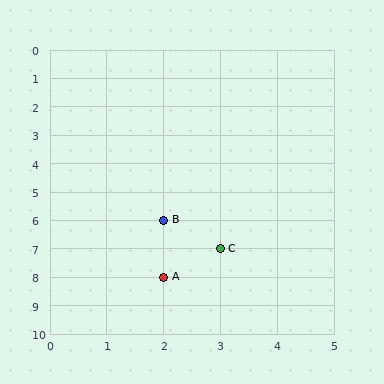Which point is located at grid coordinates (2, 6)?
Point B is at (2, 6).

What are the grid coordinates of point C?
Point C is at grid coordinates (3, 7).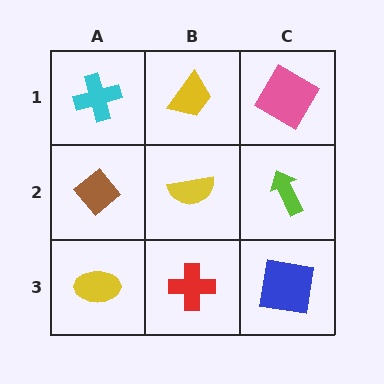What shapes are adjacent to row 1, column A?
A brown diamond (row 2, column A), a yellow trapezoid (row 1, column B).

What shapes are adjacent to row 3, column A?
A brown diamond (row 2, column A), a red cross (row 3, column B).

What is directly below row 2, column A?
A yellow ellipse.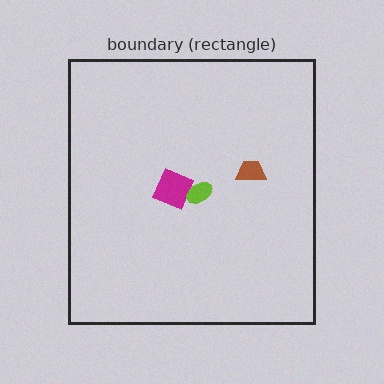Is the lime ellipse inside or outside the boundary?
Inside.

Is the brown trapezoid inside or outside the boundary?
Inside.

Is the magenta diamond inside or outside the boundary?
Inside.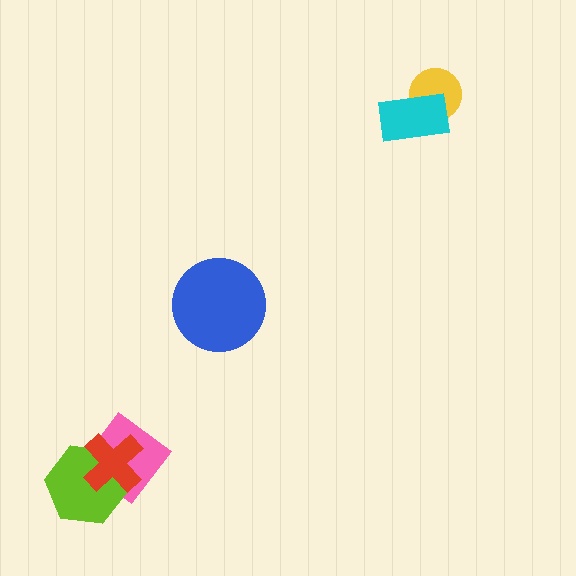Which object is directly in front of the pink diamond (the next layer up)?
The lime hexagon is directly in front of the pink diamond.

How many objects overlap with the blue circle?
0 objects overlap with the blue circle.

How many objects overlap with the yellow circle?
1 object overlaps with the yellow circle.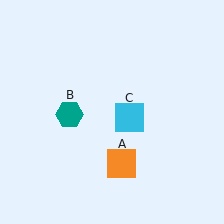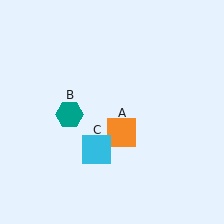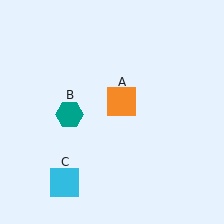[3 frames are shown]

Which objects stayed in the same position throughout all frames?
Teal hexagon (object B) remained stationary.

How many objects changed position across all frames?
2 objects changed position: orange square (object A), cyan square (object C).